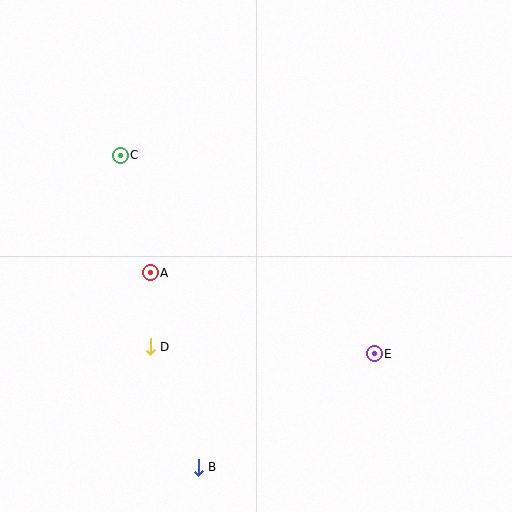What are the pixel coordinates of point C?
Point C is at (120, 155).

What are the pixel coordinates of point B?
Point B is at (198, 467).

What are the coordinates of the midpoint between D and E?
The midpoint between D and E is at (262, 350).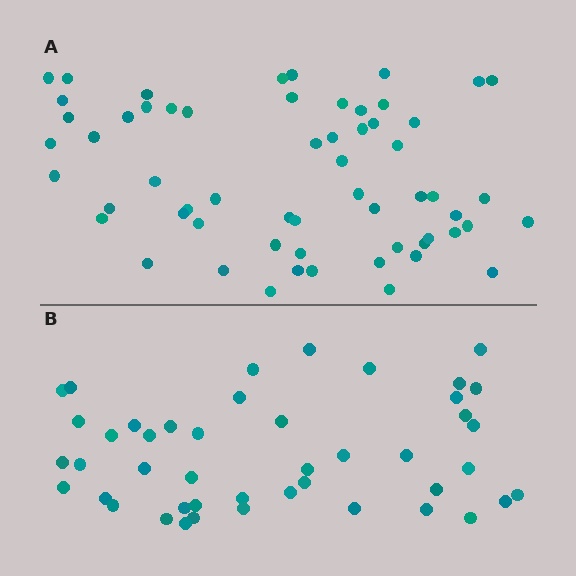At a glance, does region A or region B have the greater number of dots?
Region A (the top region) has more dots.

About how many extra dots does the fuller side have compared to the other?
Region A has approximately 15 more dots than region B.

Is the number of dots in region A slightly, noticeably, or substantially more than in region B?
Region A has noticeably more, but not dramatically so. The ratio is roughly 1.3 to 1.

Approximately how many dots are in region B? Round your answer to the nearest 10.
About 40 dots. (The exact count is 45, which rounds to 40.)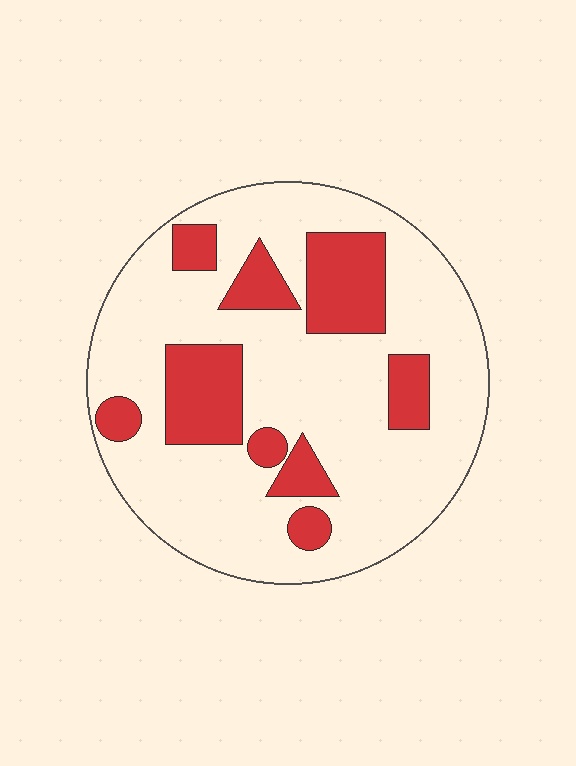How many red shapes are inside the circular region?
9.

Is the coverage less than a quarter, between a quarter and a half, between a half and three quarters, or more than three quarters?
Less than a quarter.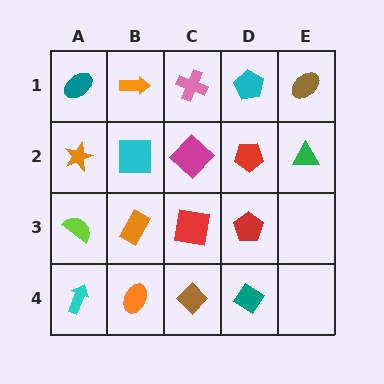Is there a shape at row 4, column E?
No, that cell is empty.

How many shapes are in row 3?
4 shapes.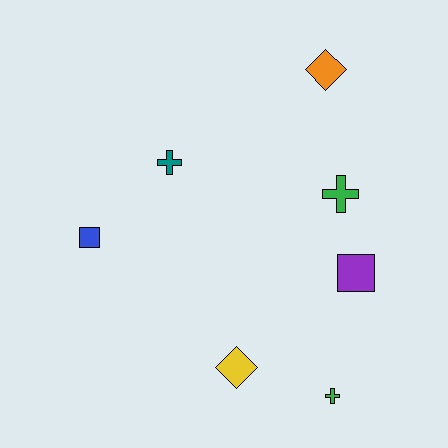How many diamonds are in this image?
There are 2 diamonds.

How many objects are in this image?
There are 7 objects.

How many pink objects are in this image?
There are no pink objects.